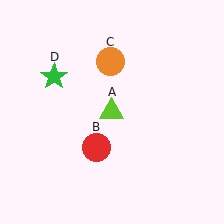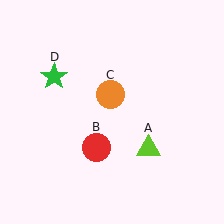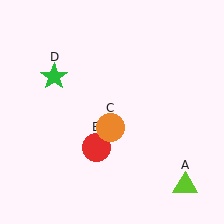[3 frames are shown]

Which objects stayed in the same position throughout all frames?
Red circle (object B) and green star (object D) remained stationary.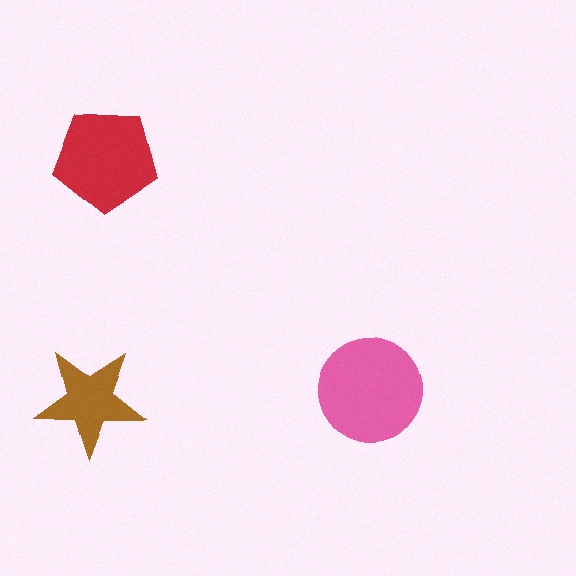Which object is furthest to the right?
The pink circle is rightmost.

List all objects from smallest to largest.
The brown star, the red pentagon, the pink circle.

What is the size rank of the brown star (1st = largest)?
3rd.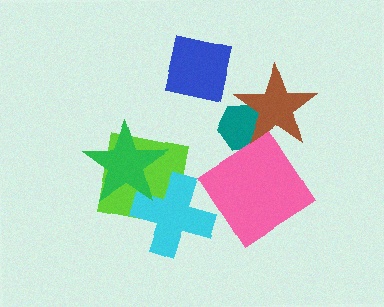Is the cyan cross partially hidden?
Yes, it is partially covered by another shape.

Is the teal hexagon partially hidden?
Yes, it is partially covered by another shape.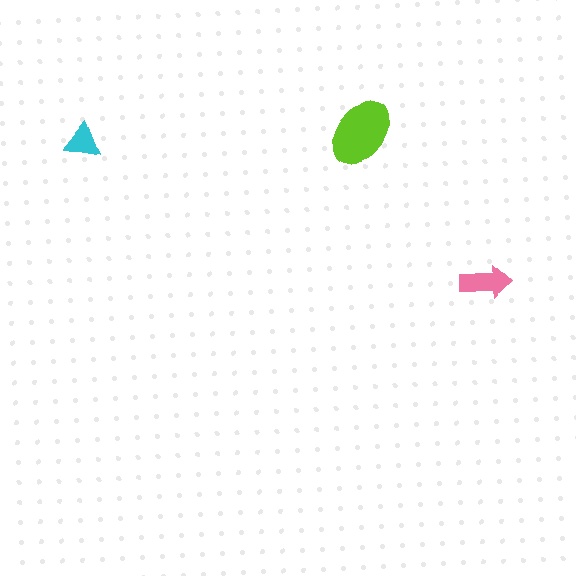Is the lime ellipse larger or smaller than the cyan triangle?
Larger.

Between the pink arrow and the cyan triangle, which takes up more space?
The pink arrow.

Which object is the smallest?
The cyan triangle.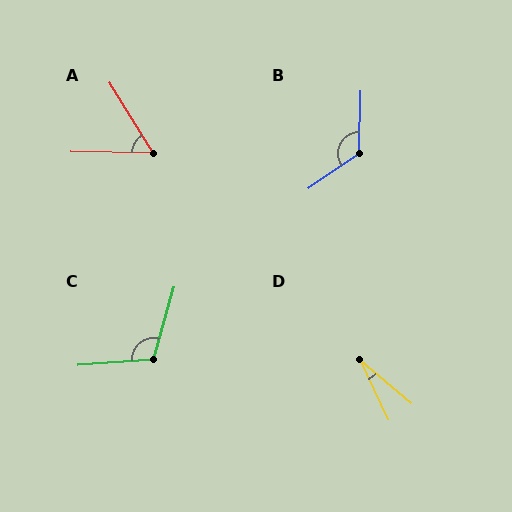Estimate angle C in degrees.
Approximately 110 degrees.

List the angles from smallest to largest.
D (25°), A (57°), C (110°), B (126°).